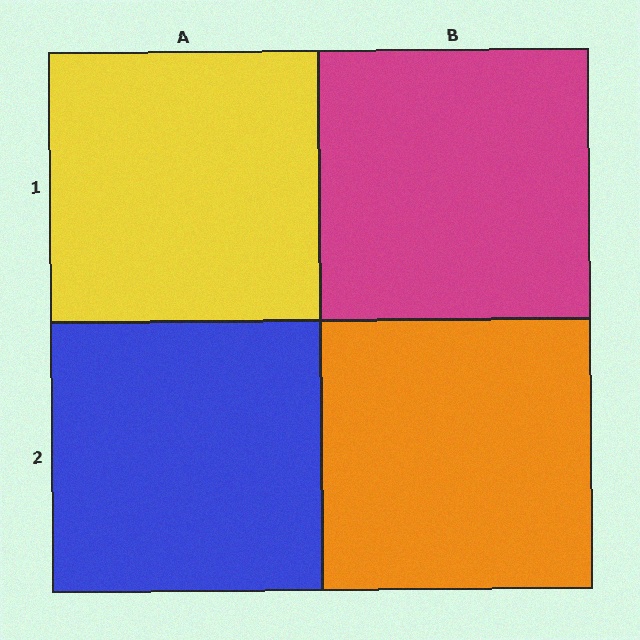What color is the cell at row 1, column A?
Yellow.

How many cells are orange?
1 cell is orange.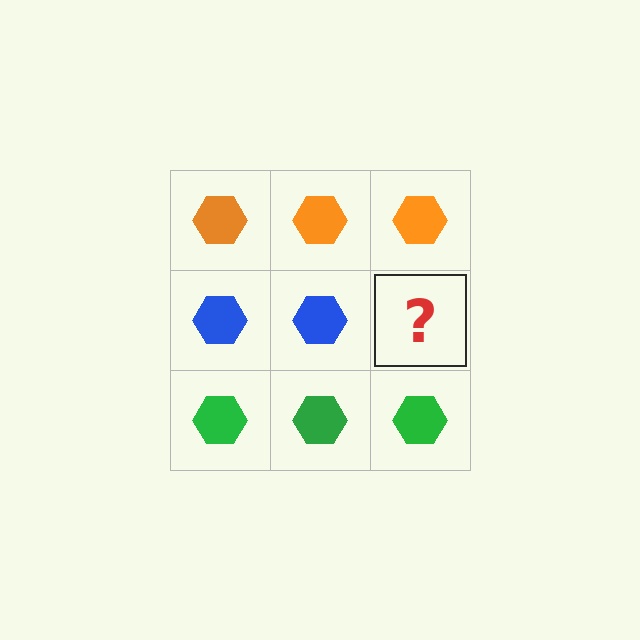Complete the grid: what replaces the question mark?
The question mark should be replaced with a blue hexagon.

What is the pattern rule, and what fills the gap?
The rule is that each row has a consistent color. The gap should be filled with a blue hexagon.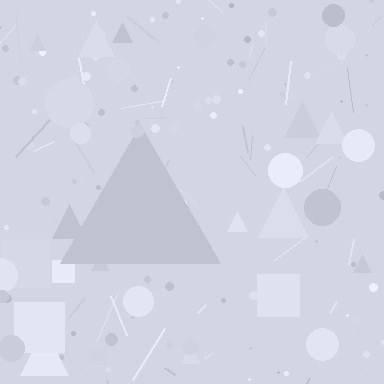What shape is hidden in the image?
A triangle is hidden in the image.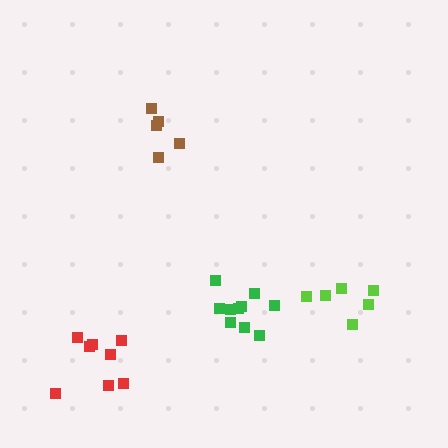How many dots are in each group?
Group 1: 6 dots, Group 2: 10 dots, Group 3: 5 dots, Group 4: 8 dots (29 total).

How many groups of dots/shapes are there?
There are 4 groups.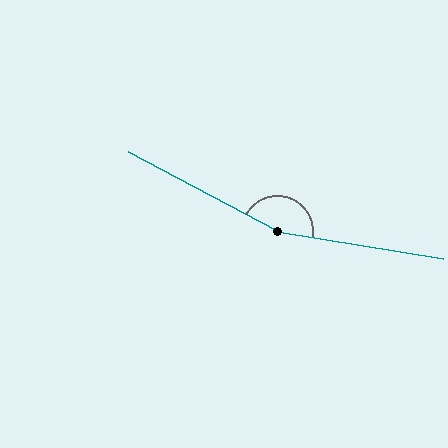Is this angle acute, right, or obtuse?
It is obtuse.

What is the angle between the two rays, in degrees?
Approximately 162 degrees.